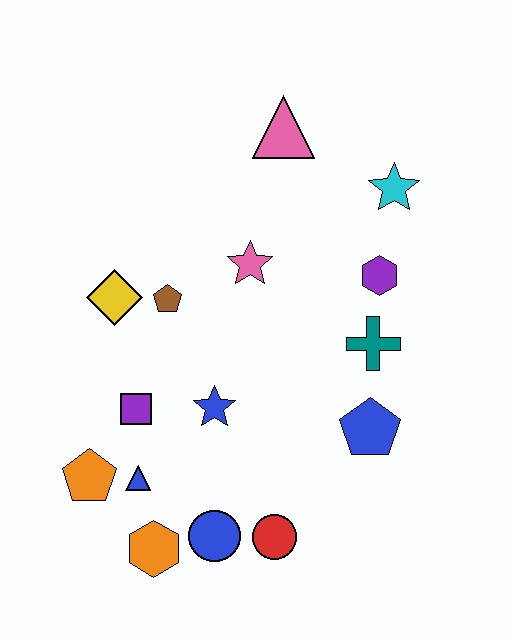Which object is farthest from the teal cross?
The orange pentagon is farthest from the teal cross.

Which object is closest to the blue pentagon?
The teal cross is closest to the blue pentagon.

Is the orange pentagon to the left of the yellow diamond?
Yes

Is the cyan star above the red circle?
Yes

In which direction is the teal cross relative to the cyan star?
The teal cross is below the cyan star.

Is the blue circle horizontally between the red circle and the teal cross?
No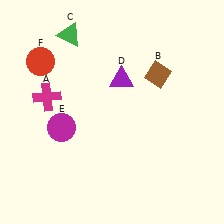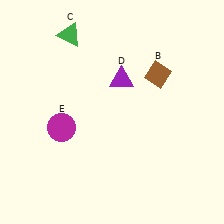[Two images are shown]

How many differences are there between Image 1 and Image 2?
There are 2 differences between the two images.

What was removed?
The magenta cross (A), the red circle (F) were removed in Image 2.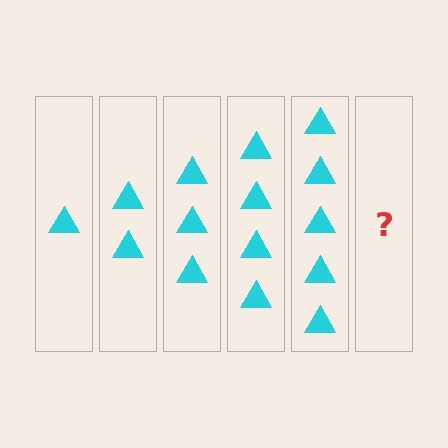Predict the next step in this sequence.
The next step is 6 triangles.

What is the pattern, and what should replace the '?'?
The pattern is that each step adds one more triangle. The '?' should be 6 triangles.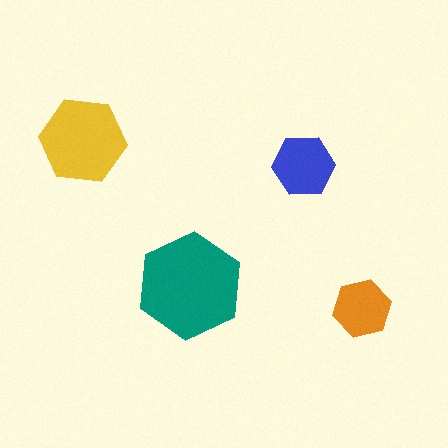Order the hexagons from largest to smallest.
the teal one, the yellow one, the blue one, the orange one.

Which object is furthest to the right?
The orange hexagon is rightmost.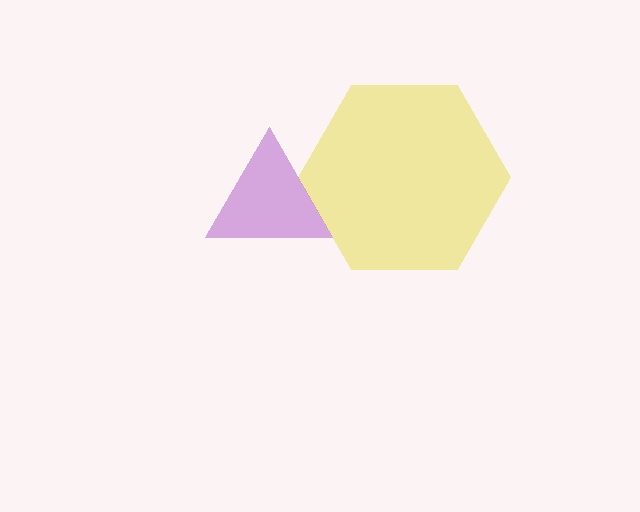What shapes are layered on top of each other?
The layered shapes are: a yellow hexagon, a purple triangle.